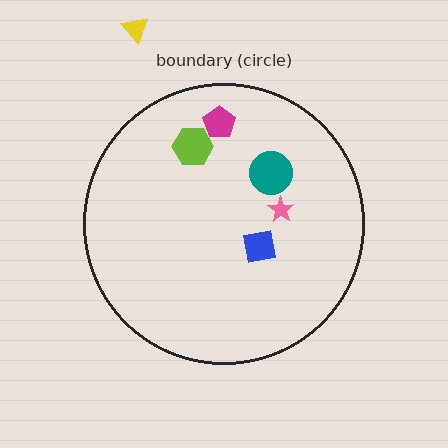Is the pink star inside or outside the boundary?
Inside.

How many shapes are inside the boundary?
5 inside, 1 outside.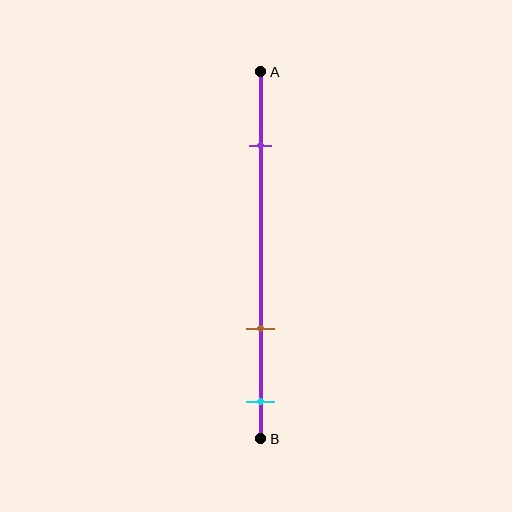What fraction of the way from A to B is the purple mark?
The purple mark is approximately 20% (0.2) of the way from A to B.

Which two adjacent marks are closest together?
The brown and cyan marks are the closest adjacent pair.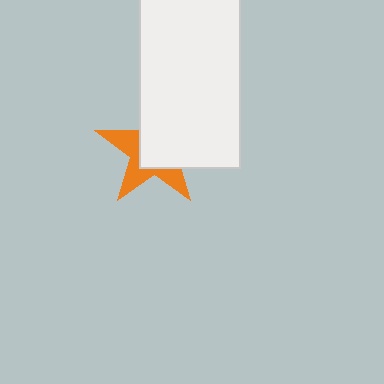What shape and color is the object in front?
The object in front is a white rectangle.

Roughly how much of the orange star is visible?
A small part of it is visible (roughly 42%).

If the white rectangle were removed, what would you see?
You would see the complete orange star.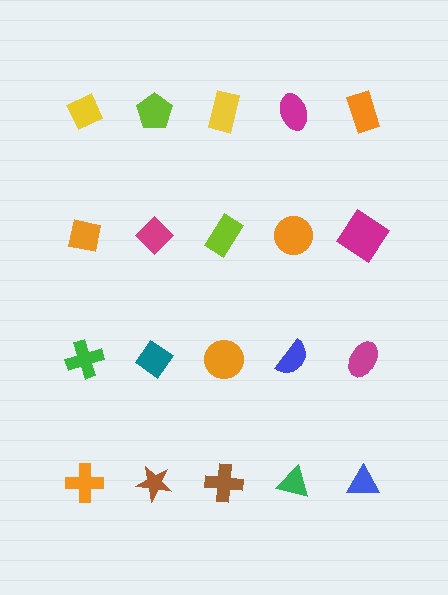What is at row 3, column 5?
A magenta ellipse.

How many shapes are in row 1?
5 shapes.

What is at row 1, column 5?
An orange rectangle.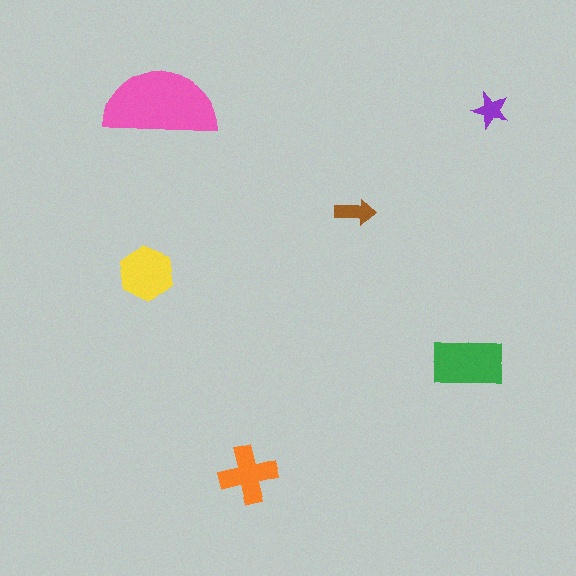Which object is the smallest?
The purple star.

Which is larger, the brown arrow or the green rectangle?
The green rectangle.